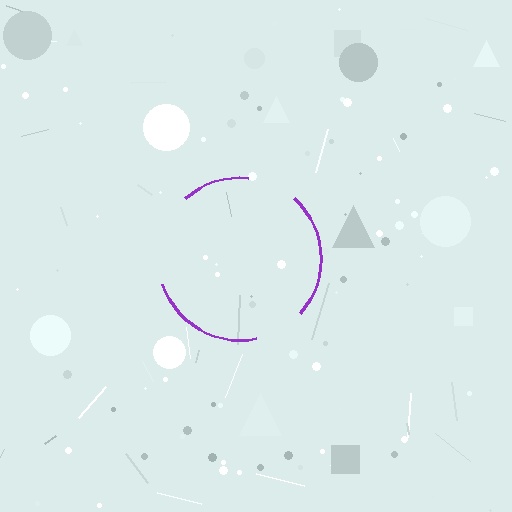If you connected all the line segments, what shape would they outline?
They would outline a circle.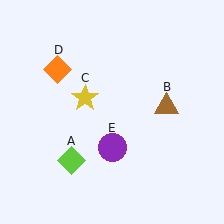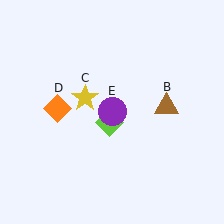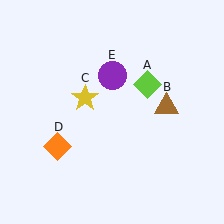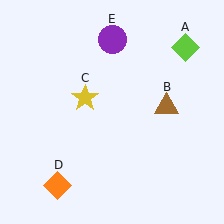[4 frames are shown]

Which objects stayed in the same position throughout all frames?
Brown triangle (object B) and yellow star (object C) remained stationary.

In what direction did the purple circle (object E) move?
The purple circle (object E) moved up.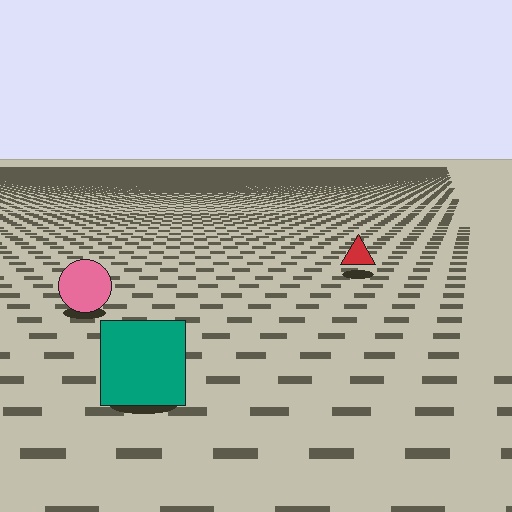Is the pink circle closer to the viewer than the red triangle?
Yes. The pink circle is closer — you can tell from the texture gradient: the ground texture is coarser near it.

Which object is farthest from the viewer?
The red triangle is farthest from the viewer. It appears smaller and the ground texture around it is denser.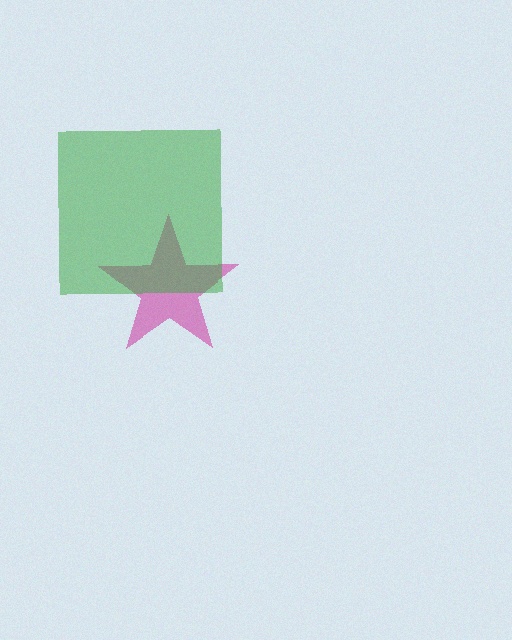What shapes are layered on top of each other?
The layered shapes are: a magenta star, a green square.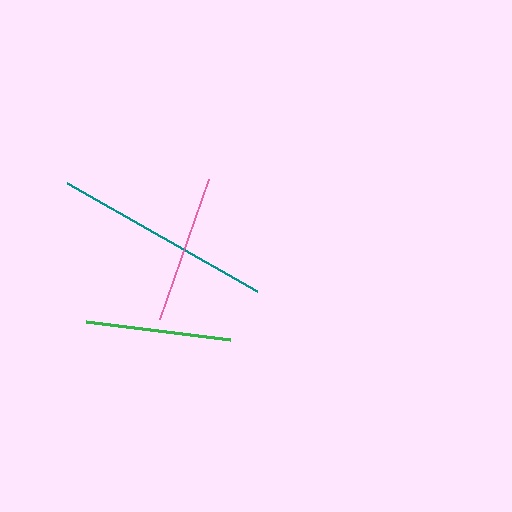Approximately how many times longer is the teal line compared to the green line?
The teal line is approximately 1.5 times the length of the green line.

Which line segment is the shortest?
The green line is the shortest at approximately 145 pixels.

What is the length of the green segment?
The green segment is approximately 145 pixels long.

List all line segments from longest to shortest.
From longest to shortest: teal, pink, green.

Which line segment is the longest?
The teal line is the longest at approximately 219 pixels.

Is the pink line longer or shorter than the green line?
The pink line is longer than the green line.